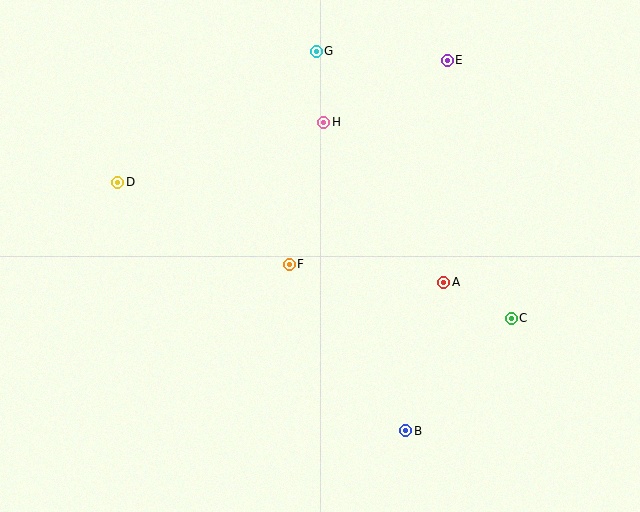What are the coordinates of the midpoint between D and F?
The midpoint between D and F is at (203, 223).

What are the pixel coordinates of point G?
Point G is at (316, 51).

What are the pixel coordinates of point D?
Point D is at (118, 182).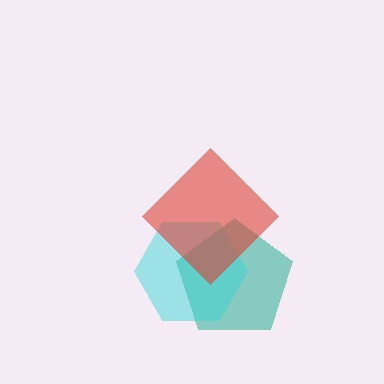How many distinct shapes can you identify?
There are 3 distinct shapes: a teal pentagon, a cyan hexagon, a red diamond.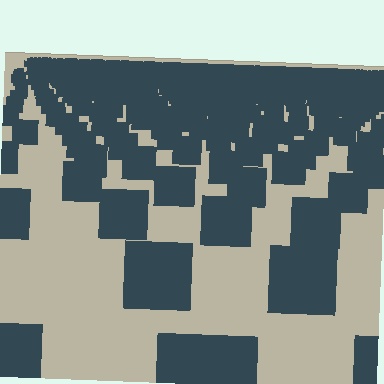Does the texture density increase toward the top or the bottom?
Density increases toward the top.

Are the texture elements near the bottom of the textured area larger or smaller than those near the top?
Larger. Near the bottom, elements are closer to the viewer and appear at a bigger on-screen size.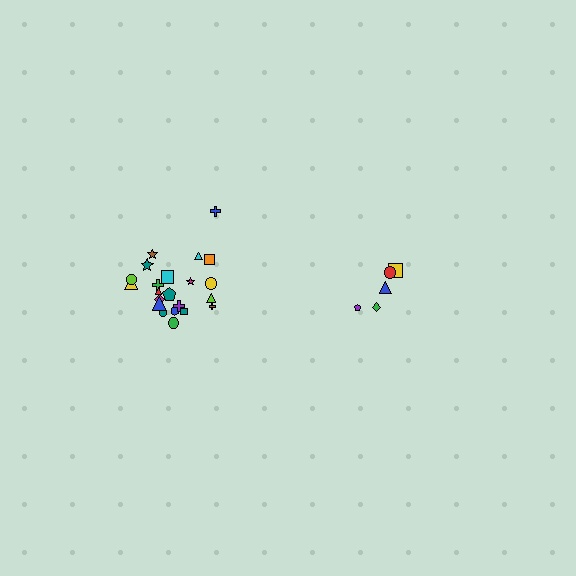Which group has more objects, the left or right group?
The left group.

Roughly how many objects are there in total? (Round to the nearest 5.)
Roughly 25 objects in total.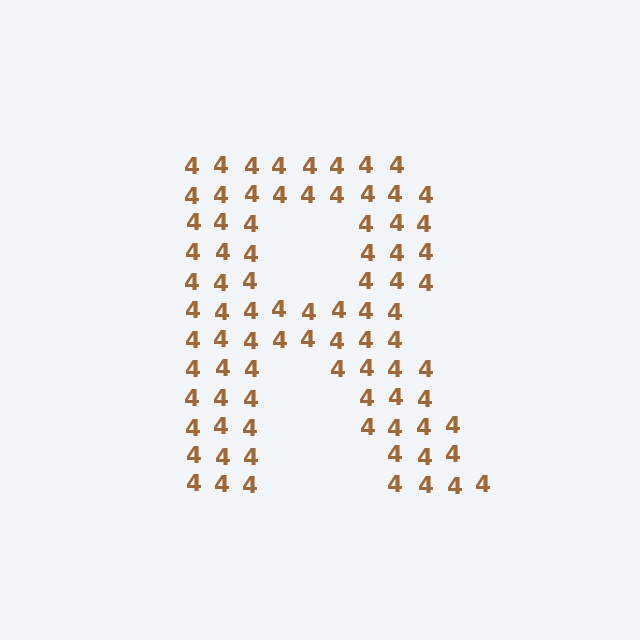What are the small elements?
The small elements are digit 4's.